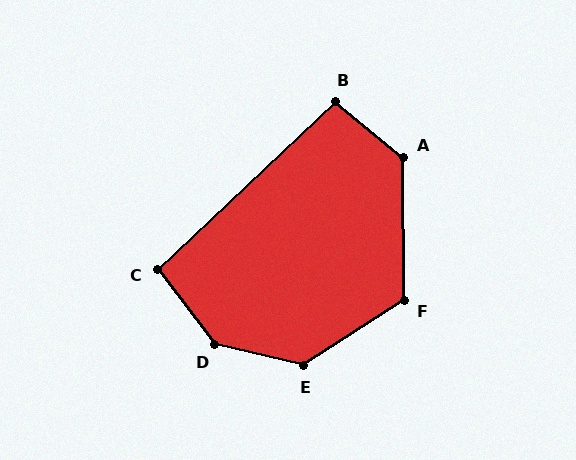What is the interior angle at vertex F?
Approximately 122 degrees (obtuse).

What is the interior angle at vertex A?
Approximately 129 degrees (obtuse).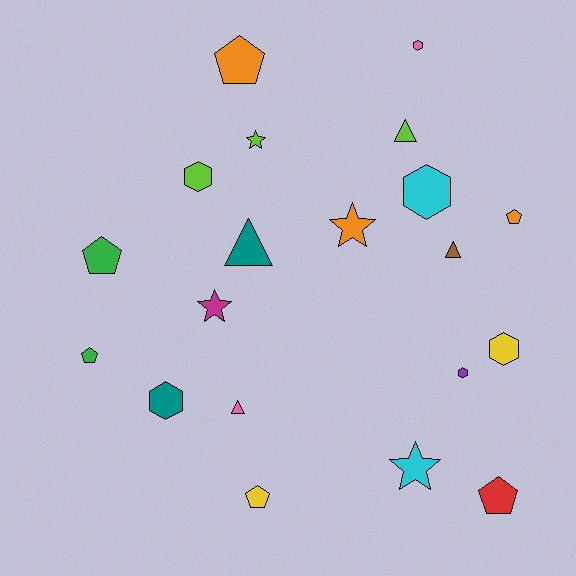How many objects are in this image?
There are 20 objects.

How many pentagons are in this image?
There are 6 pentagons.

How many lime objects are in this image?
There are 3 lime objects.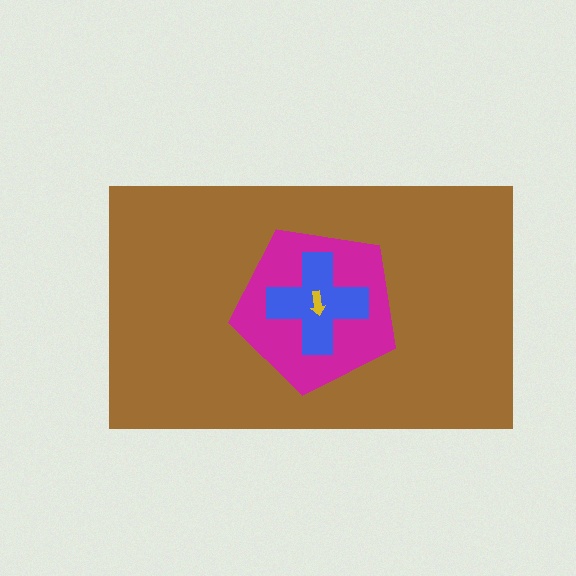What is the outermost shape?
The brown rectangle.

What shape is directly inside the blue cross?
The yellow arrow.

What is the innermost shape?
The yellow arrow.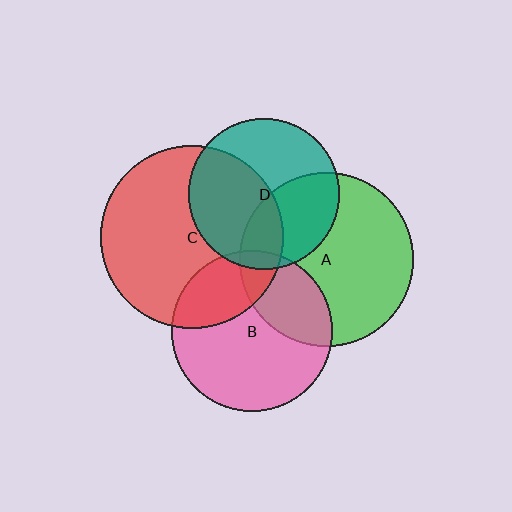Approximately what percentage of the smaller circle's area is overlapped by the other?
Approximately 5%.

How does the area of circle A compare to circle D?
Approximately 1.3 times.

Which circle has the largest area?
Circle C (red).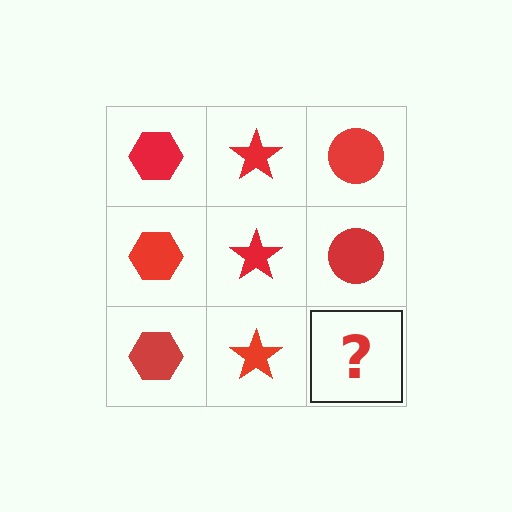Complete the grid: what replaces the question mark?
The question mark should be replaced with a red circle.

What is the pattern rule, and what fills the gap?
The rule is that each column has a consistent shape. The gap should be filled with a red circle.